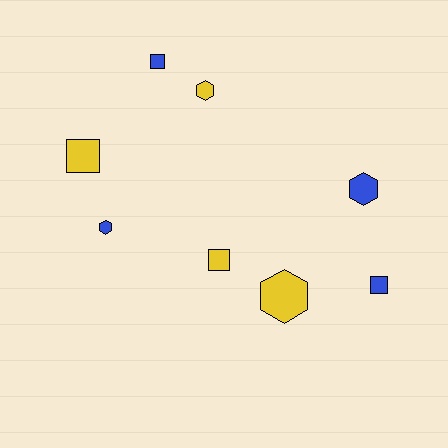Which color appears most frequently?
Yellow, with 4 objects.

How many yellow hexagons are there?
There are 2 yellow hexagons.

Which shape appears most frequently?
Square, with 4 objects.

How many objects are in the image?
There are 8 objects.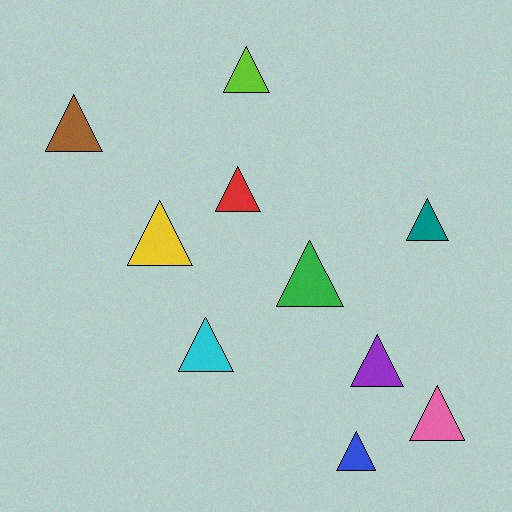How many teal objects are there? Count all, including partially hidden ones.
There is 1 teal object.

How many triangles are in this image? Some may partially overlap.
There are 10 triangles.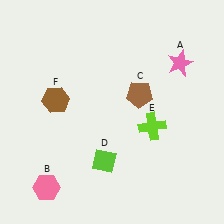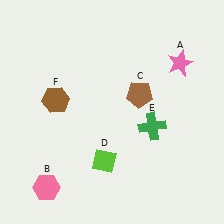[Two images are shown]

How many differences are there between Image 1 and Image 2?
There is 1 difference between the two images.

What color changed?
The cross (E) changed from lime in Image 1 to green in Image 2.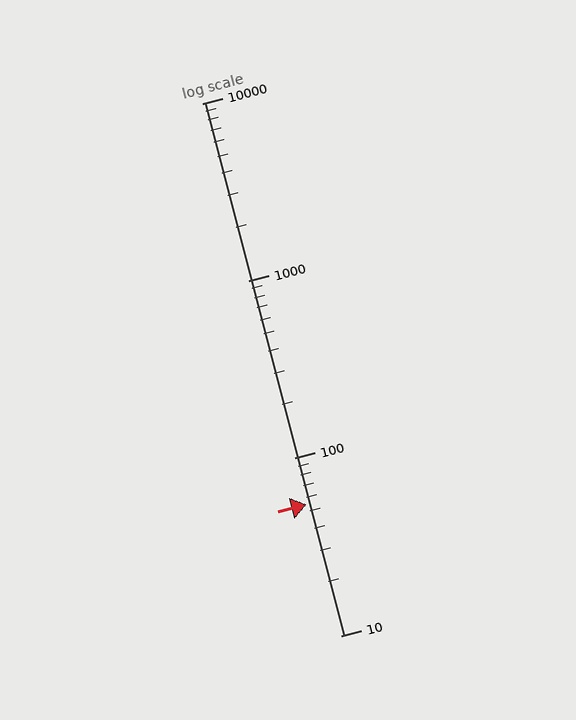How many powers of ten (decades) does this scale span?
The scale spans 3 decades, from 10 to 10000.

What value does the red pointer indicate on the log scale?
The pointer indicates approximately 55.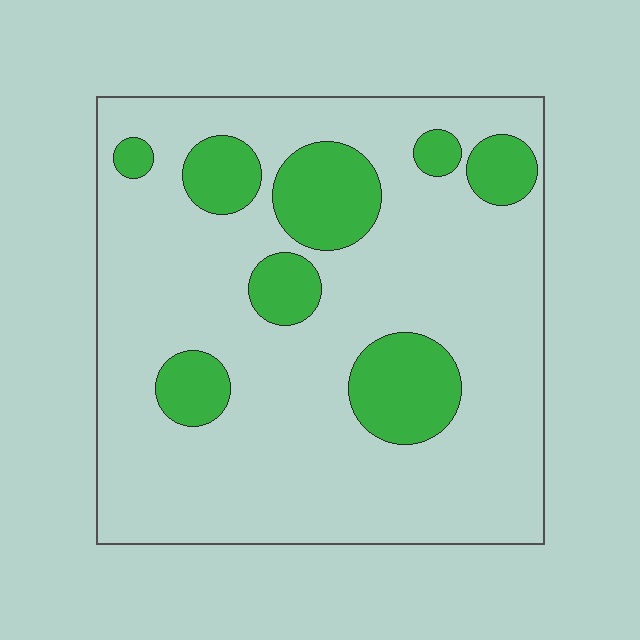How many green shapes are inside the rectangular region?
8.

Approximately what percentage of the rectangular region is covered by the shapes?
Approximately 20%.